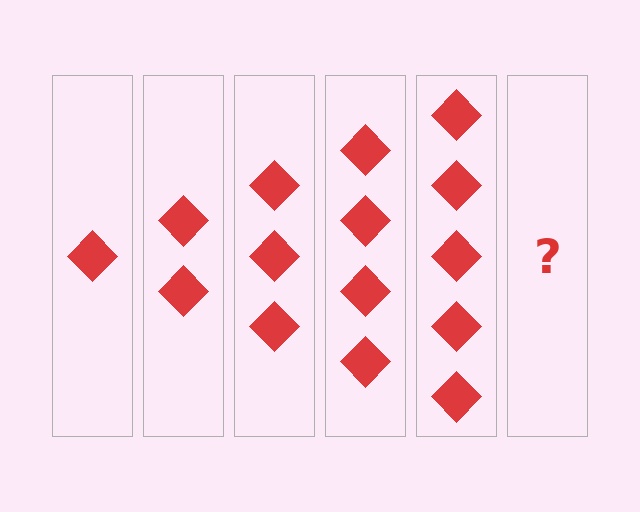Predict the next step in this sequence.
The next step is 6 diamonds.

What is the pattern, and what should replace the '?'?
The pattern is that each step adds one more diamond. The '?' should be 6 diamonds.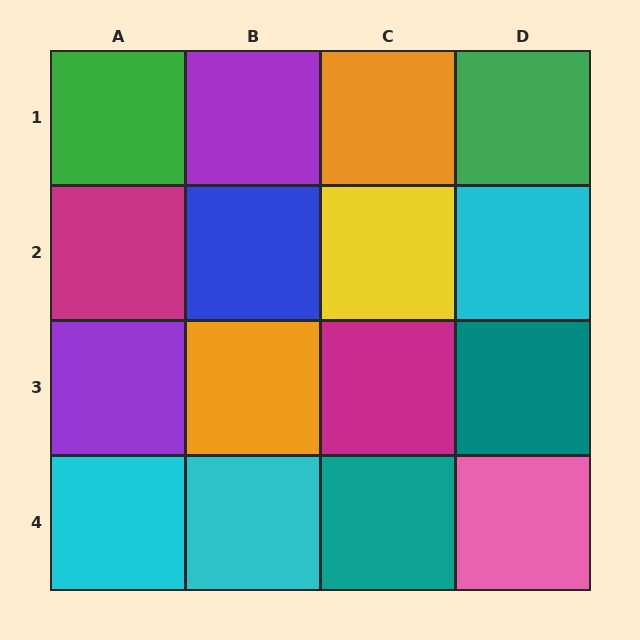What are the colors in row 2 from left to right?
Magenta, blue, yellow, cyan.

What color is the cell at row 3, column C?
Magenta.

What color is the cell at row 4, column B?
Cyan.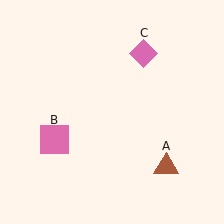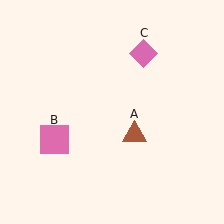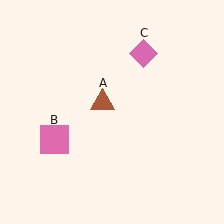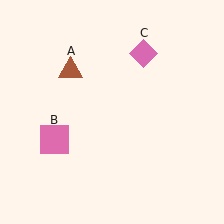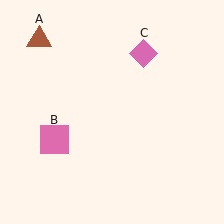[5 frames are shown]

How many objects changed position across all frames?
1 object changed position: brown triangle (object A).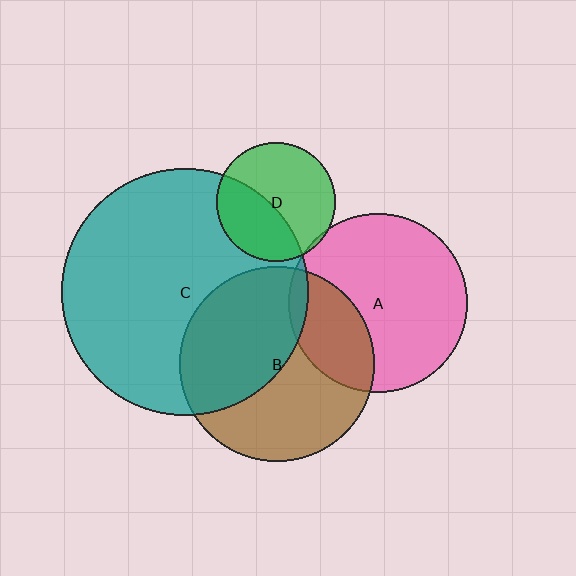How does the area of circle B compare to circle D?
Approximately 2.7 times.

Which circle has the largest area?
Circle C (teal).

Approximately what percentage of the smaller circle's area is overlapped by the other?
Approximately 30%.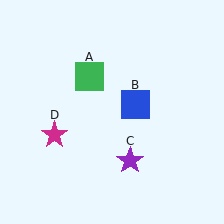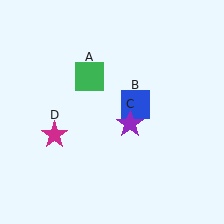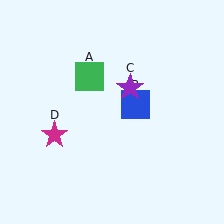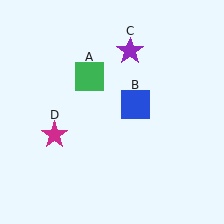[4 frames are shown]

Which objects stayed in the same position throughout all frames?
Green square (object A) and blue square (object B) and magenta star (object D) remained stationary.